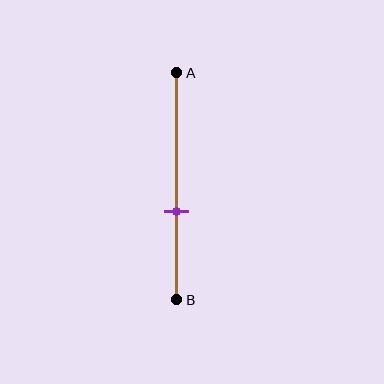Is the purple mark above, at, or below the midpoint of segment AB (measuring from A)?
The purple mark is below the midpoint of segment AB.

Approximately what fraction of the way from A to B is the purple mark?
The purple mark is approximately 60% of the way from A to B.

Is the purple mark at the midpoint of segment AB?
No, the mark is at about 60% from A, not at the 50% midpoint.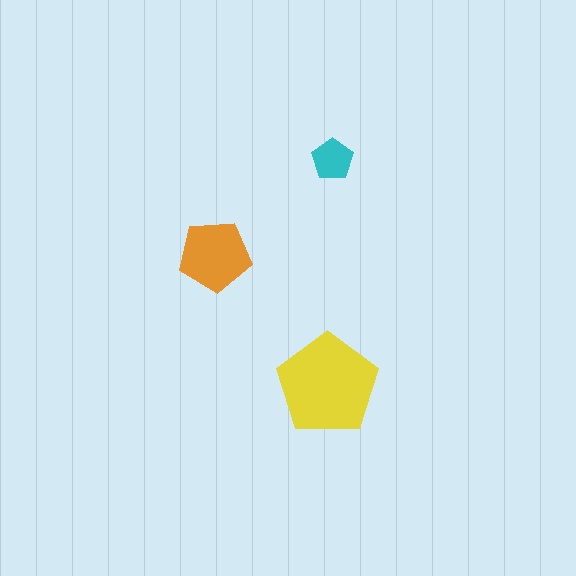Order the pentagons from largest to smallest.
the yellow one, the orange one, the cyan one.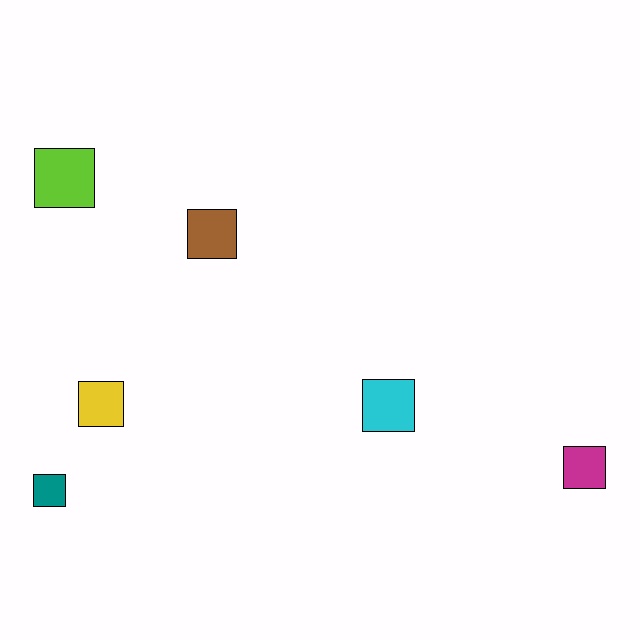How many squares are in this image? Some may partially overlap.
There are 6 squares.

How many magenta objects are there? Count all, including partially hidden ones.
There is 1 magenta object.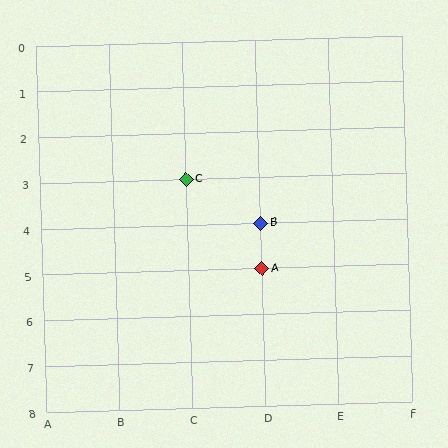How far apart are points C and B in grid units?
Points C and B are 1 column and 1 row apart (about 1.4 grid units diagonally).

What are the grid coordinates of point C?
Point C is at grid coordinates (C, 3).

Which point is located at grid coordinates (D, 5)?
Point A is at (D, 5).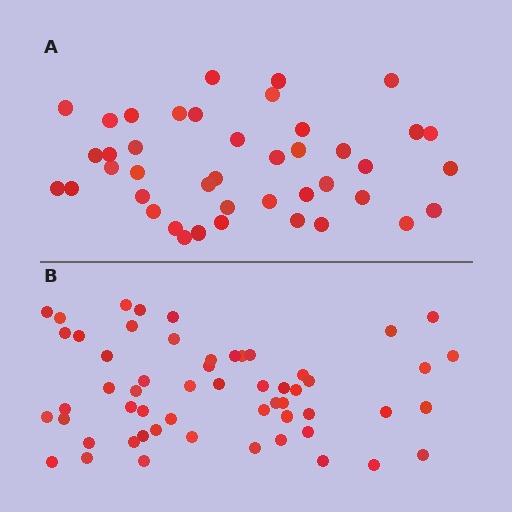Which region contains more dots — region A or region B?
Region B (the bottom region) has more dots.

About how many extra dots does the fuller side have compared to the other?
Region B has approximately 15 more dots than region A.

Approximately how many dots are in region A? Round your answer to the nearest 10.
About 40 dots. (The exact count is 42, which rounds to 40.)